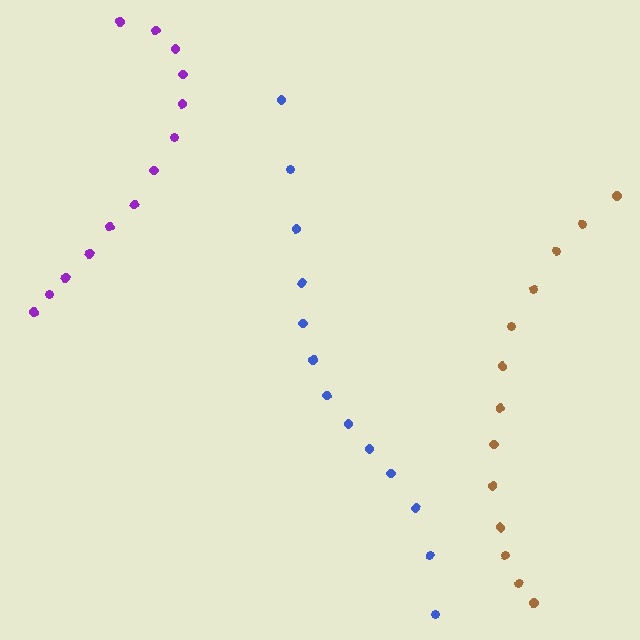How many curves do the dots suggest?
There are 3 distinct paths.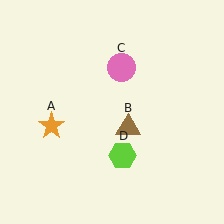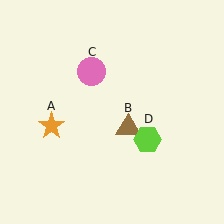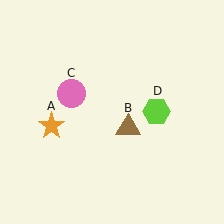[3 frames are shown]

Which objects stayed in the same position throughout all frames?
Orange star (object A) and brown triangle (object B) remained stationary.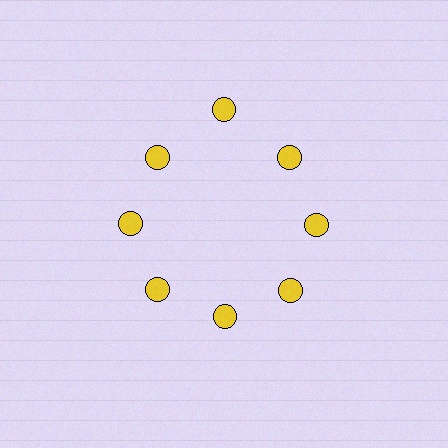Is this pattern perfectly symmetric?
No. The 8 yellow circles are arranged in a ring, but one element near the 12 o'clock position is pushed outward from the center, breaking the 8-fold rotational symmetry.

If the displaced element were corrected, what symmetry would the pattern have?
It would have 8-fold rotational symmetry — the pattern would map onto itself every 45 degrees.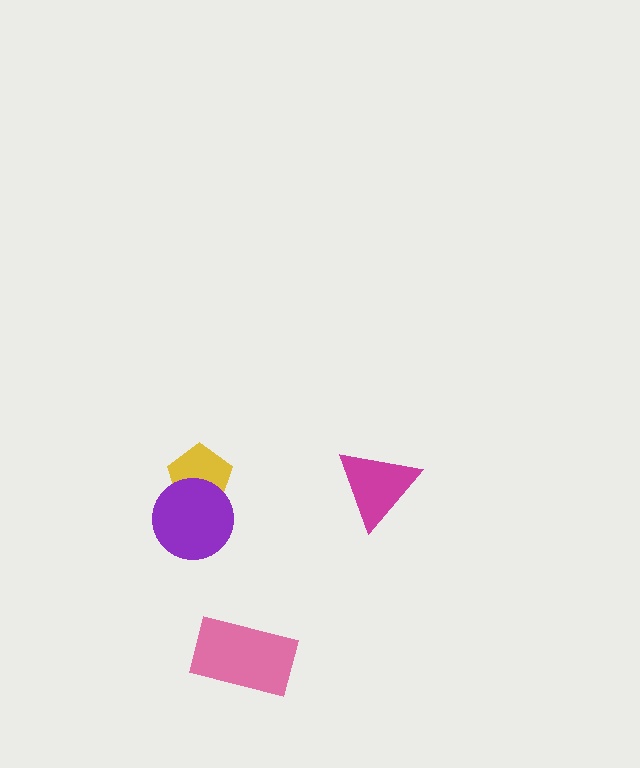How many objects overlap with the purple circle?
1 object overlaps with the purple circle.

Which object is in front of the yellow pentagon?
The purple circle is in front of the yellow pentagon.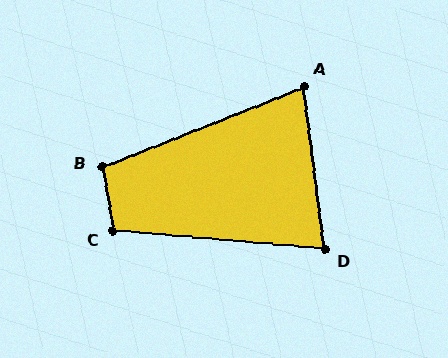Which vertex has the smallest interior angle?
A, at approximately 76 degrees.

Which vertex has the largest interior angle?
C, at approximately 104 degrees.